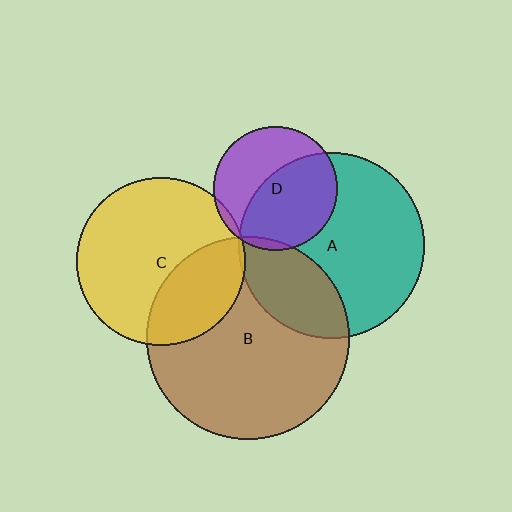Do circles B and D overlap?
Yes.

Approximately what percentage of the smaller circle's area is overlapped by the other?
Approximately 5%.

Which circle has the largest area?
Circle B (brown).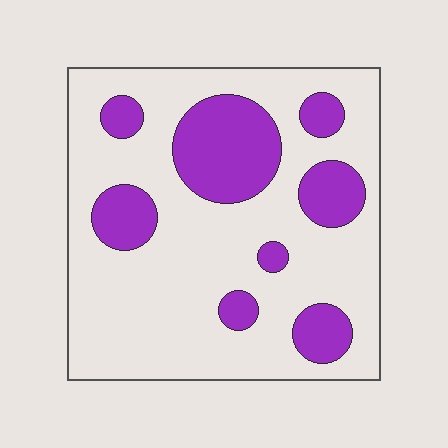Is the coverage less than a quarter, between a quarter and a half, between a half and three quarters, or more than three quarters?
Between a quarter and a half.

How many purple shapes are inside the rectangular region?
8.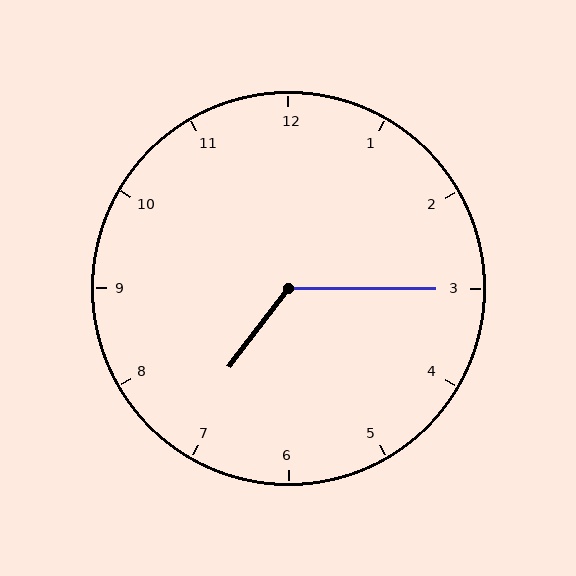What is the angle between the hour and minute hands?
Approximately 128 degrees.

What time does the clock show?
7:15.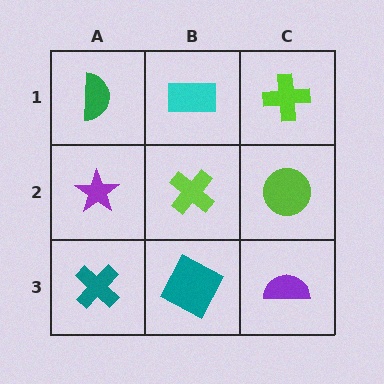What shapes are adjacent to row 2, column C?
A lime cross (row 1, column C), a purple semicircle (row 3, column C), a lime cross (row 2, column B).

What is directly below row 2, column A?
A teal cross.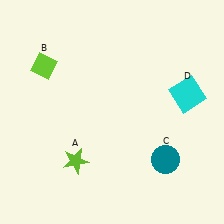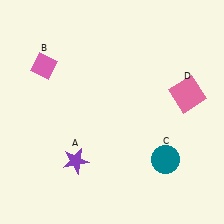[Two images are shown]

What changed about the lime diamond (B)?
In Image 1, B is lime. In Image 2, it changed to pink.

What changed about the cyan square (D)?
In Image 1, D is cyan. In Image 2, it changed to pink.